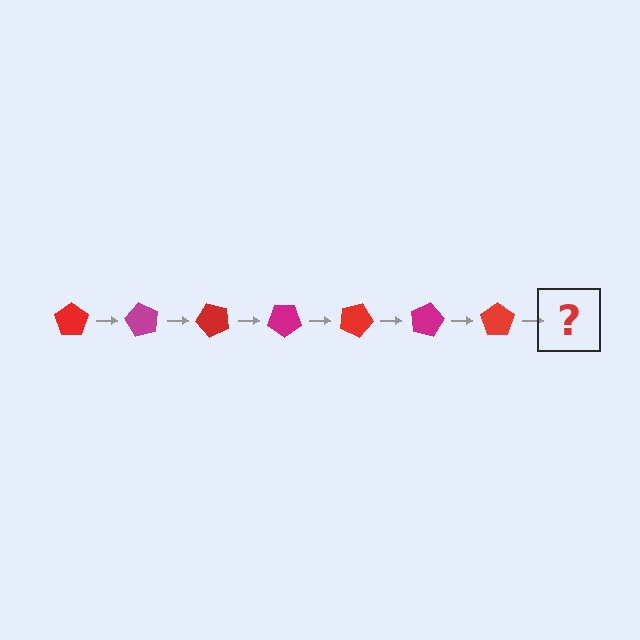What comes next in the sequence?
The next element should be a magenta pentagon, rotated 420 degrees from the start.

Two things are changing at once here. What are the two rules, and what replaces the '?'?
The two rules are that it rotates 60 degrees each step and the color cycles through red and magenta. The '?' should be a magenta pentagon, rotated 420 degrees from the start.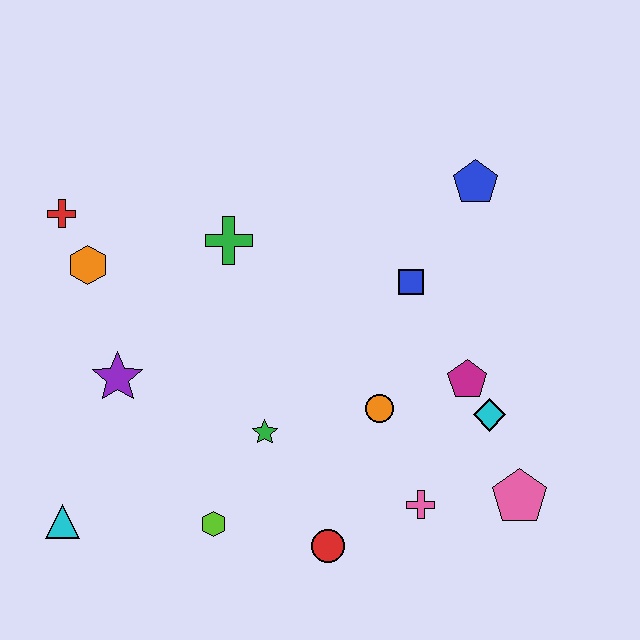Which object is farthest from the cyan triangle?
The blue pentagon is farthest from the cyan triangle.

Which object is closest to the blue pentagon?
The blue square is closest to the blue pentagon.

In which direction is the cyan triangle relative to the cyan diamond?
The cyan triangle is to the left of the cyan diamond.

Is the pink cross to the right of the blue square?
Yes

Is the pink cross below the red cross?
Yes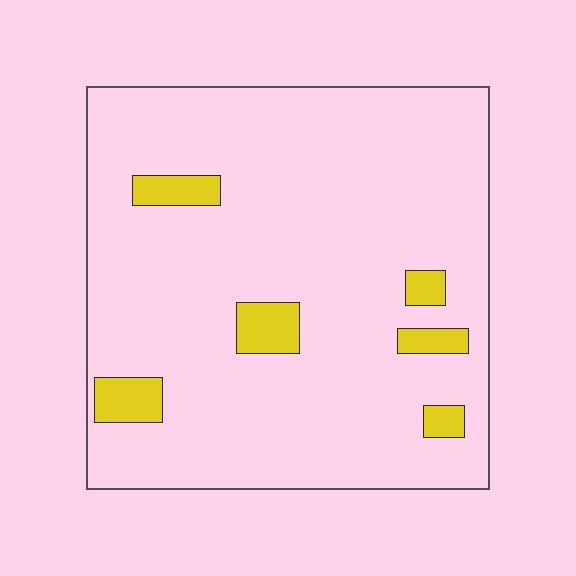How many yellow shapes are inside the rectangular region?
6.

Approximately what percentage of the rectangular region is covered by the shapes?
Approximately 10%.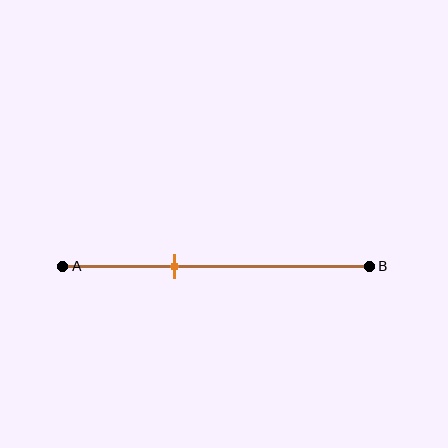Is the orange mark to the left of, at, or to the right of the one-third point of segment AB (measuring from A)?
The orange mark is to the right of the one-third point of segment AB.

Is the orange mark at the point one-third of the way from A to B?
No, the mark is at about 35% from A, not at the 33% one-third point.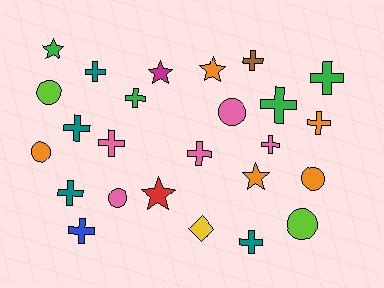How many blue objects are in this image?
There is 1 blue object.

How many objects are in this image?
There are 25 objects.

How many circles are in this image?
There are 6 circles.